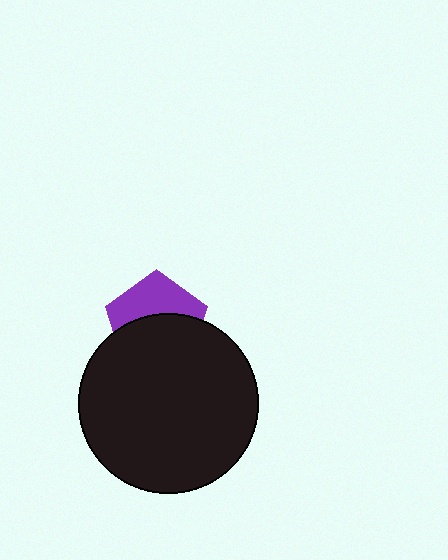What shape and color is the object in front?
The object in front is a black circle.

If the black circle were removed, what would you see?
You would see the complete purple pentagon.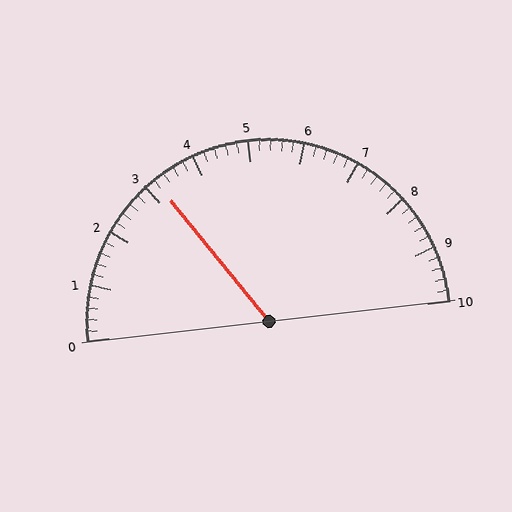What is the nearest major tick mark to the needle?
The nearest major tick mark is 3.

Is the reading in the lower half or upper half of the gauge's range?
The reading is in the lower half of the range (0 to 10).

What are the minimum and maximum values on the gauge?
The gauge ranges from 0 to 10.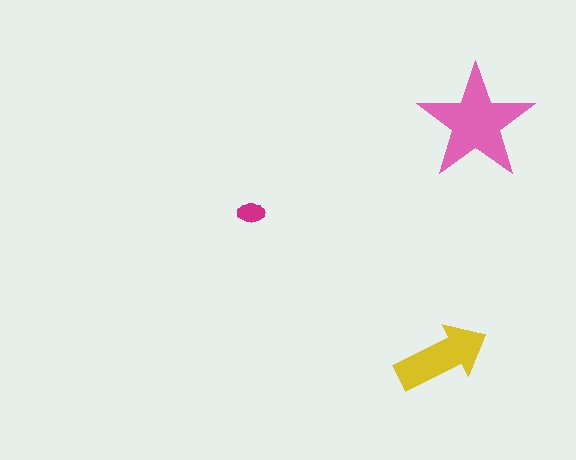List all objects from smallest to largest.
The magenta ellipse, the yellow arrow, the pink star.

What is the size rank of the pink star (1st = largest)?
1st.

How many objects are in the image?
There are 3 objects in the image.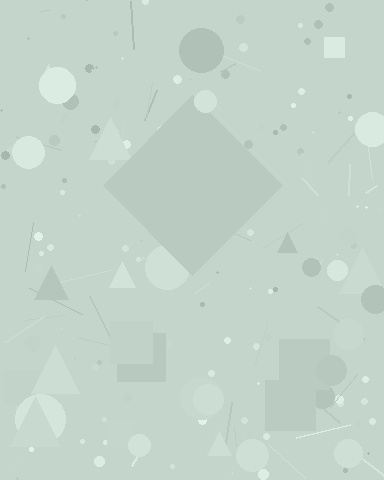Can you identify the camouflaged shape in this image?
The camouflaged shape is a diamond.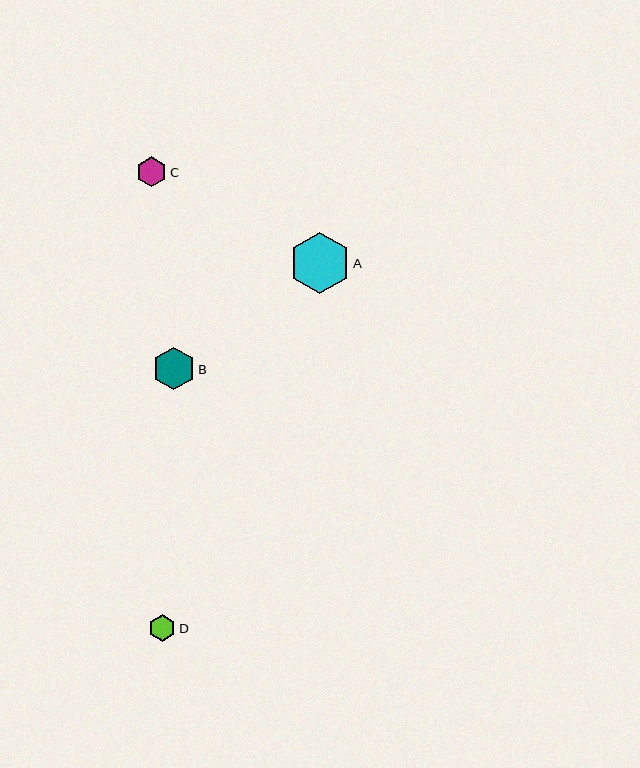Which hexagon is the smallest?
Hexagon D is the smallest with a size of approximately 27 pixels.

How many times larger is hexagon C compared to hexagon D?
Hexagon C is approximately 1.1 times the size of hexagon D.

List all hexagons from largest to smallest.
From largest to smallest: A, B, C, D.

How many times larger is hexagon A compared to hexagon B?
Hexagon A is approximately 1.4 times the size of hexagon B.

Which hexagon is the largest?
Hexagon A is the largest with a size of approximately 61 pixels.